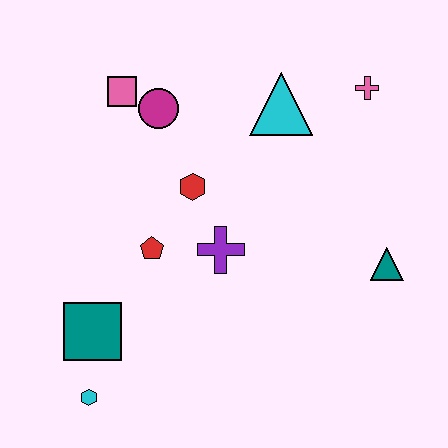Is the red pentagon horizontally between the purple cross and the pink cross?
No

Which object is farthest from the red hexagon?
The cyan hexagon is farthest from the red hexagon.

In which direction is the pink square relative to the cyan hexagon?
The pink square is above the cyan hexagon.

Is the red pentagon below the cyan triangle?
Yes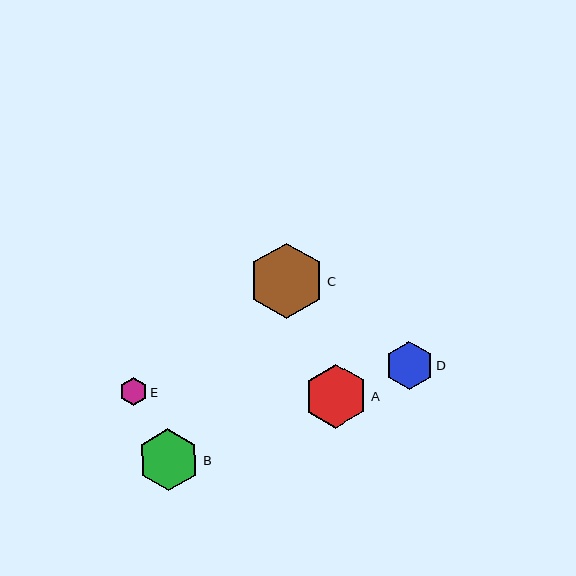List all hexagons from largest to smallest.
From largest to smallest: C, A, B, D, E.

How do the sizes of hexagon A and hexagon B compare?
Hexagon A and hexagon B are approximately the same size.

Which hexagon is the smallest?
Hexagon E is the smallest with a size of approximately 28 pixels.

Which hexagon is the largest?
Hexagon C is the largest with a size of approximately 76 pixels.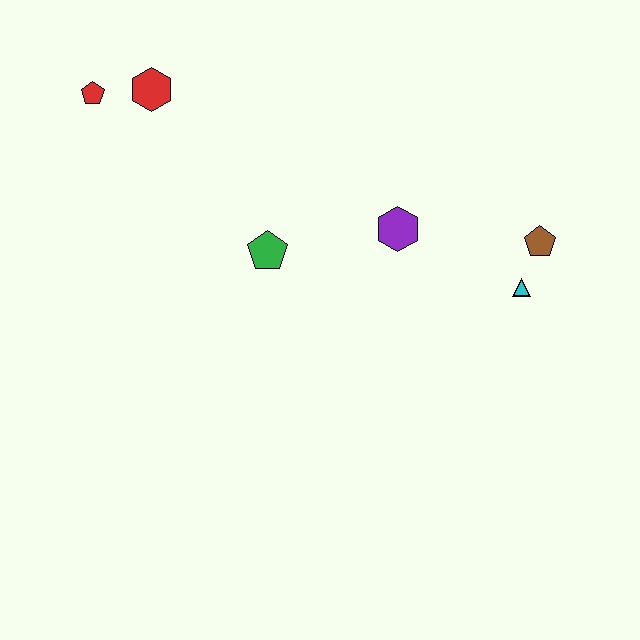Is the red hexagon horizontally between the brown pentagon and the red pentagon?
Yes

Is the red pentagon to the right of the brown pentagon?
No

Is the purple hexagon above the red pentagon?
No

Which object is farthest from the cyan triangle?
The red pentagon is farthest from the cyan triangle.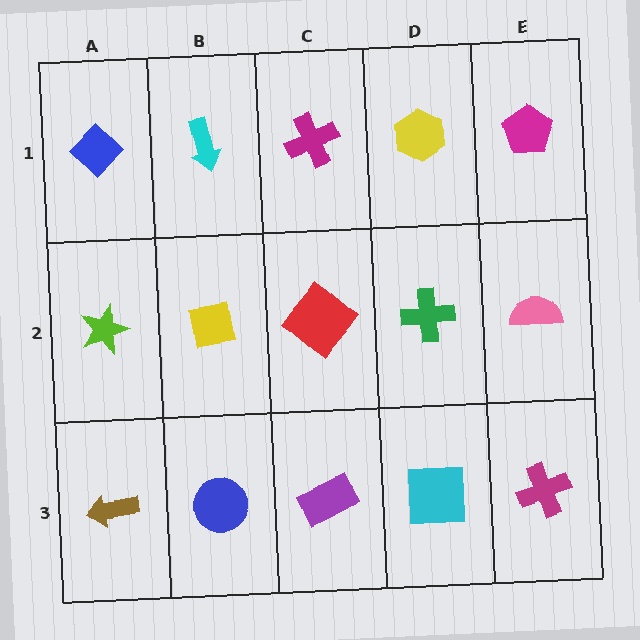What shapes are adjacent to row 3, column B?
A yellow square (row 2, column B), a brown arrow (row 3, column A), a purple rectangle (row 3, column C).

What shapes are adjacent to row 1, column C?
A red diamond (row 2, column C), a cyan arrow (row 1, column B), a yellow hexagon (row 1, column D).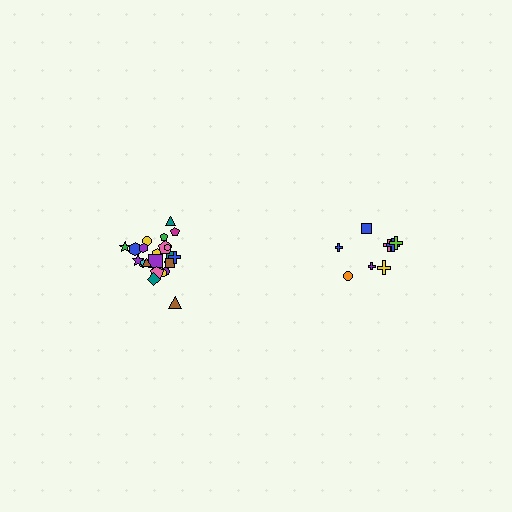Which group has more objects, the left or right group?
The left group.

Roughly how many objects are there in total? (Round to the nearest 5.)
Roughly 35 objects in total.